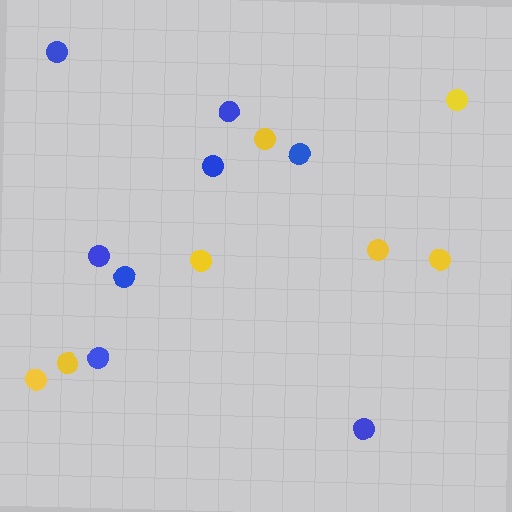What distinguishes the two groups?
There are 2 groups: one group of yellow circles (7) and one group of blue circles (8).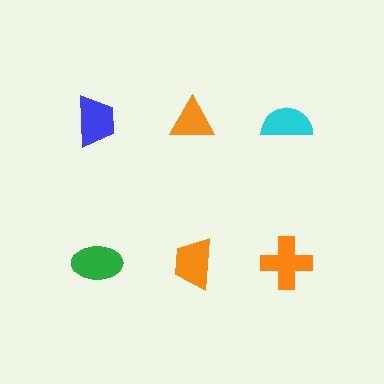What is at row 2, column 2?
An orange trapezoid.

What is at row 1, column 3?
A cyan semicircle.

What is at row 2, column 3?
An orange cross.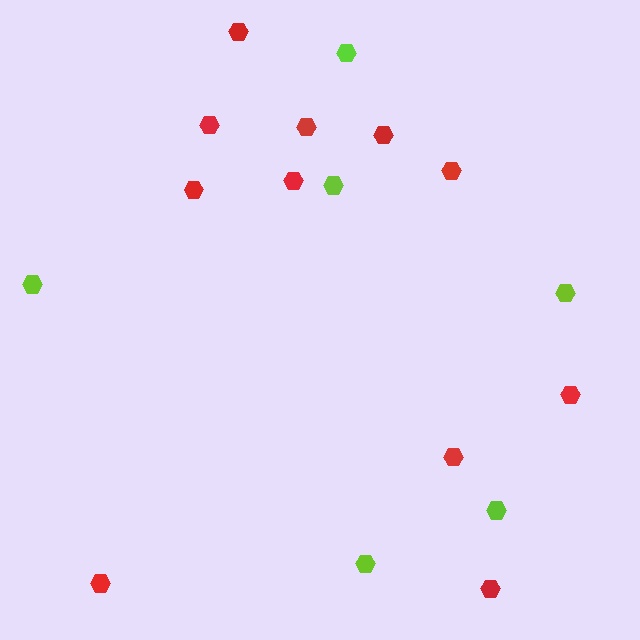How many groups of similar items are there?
There are 2 groups: one group of red hexagons (11) and one group of lime hexagons (6).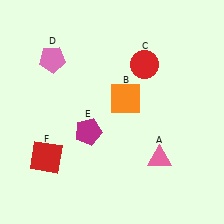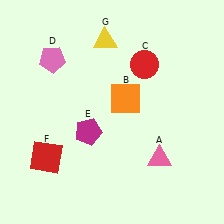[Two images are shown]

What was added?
A yellow triangle (G) was added in Image 2.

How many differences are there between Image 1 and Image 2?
There is 1 difference between the two images.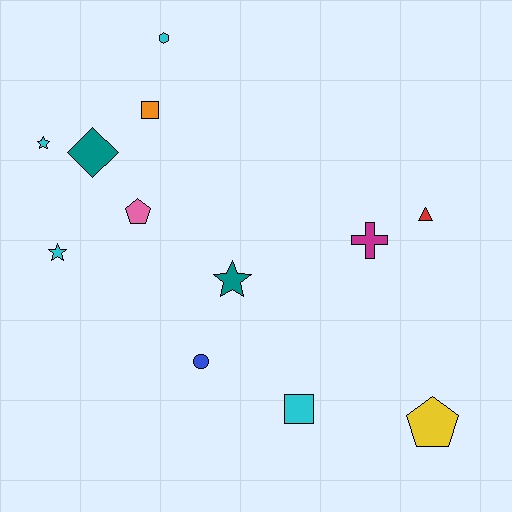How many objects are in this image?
There are 12 objects.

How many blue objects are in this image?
There is 1 blue object.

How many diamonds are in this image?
There is 1 diamond.